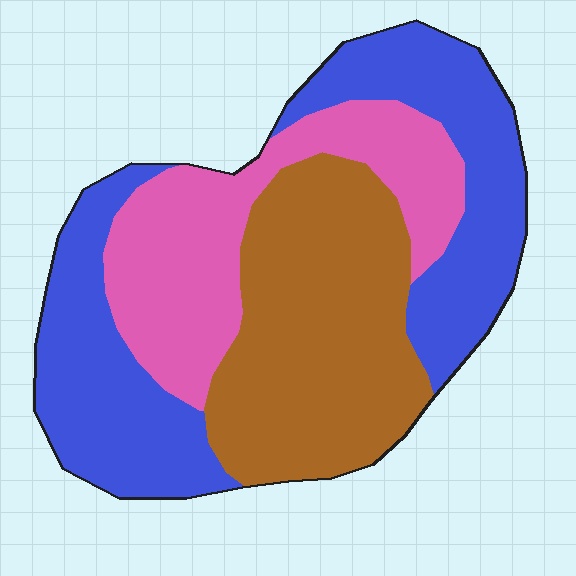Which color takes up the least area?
Pink, at roughly 25%.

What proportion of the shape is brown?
Brown covers around 35% of the shape.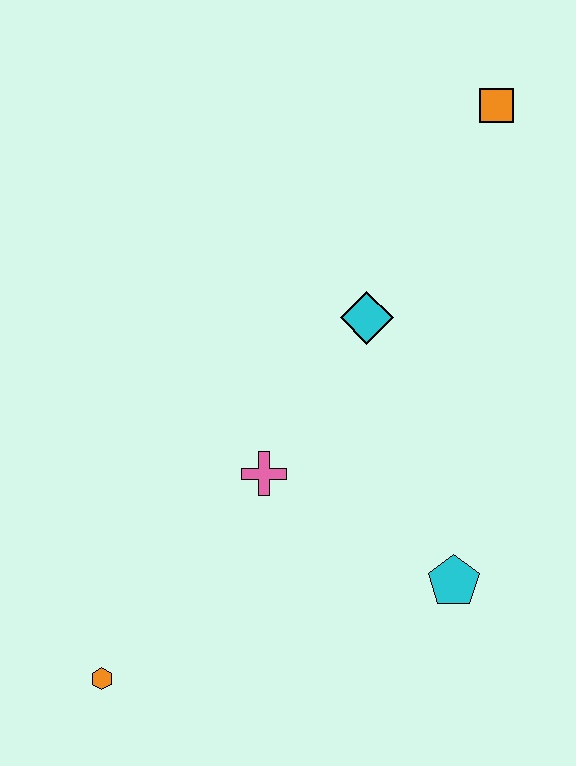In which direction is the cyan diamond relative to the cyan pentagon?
The cyan diamond is above the cyan pentagon.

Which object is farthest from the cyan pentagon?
The orange square is farthest from the cyan pentagon.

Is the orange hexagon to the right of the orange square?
No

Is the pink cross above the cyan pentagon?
Yes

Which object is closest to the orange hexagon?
The pink cross is closest to the orange hexagon.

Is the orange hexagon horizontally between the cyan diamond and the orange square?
No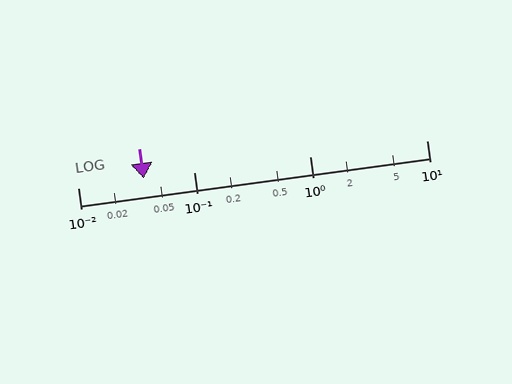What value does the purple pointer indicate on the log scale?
The pointer indicates approximately 0.037.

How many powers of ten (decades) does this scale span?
The scale spans 3 decades, from 0.01 to 10.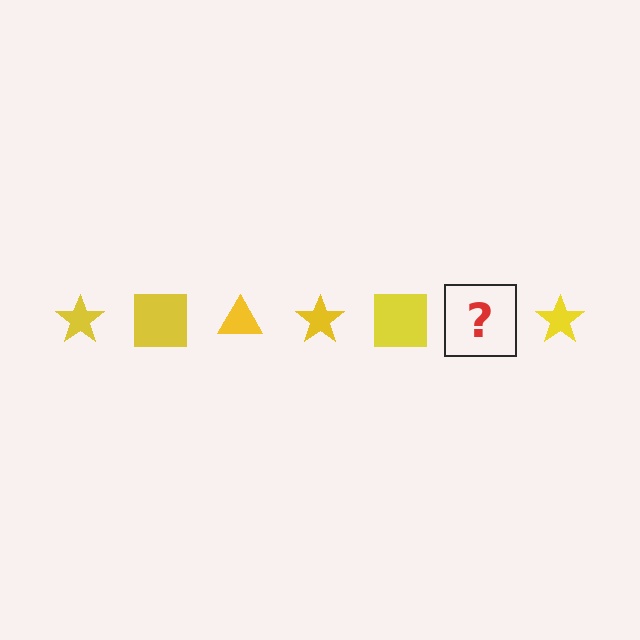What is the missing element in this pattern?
The missing element is a yellow triangle.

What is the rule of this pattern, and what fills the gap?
The rule is that the pattern cycles through star, square, triangle shapes in yellow. The gap should be filled with a yellow triangle.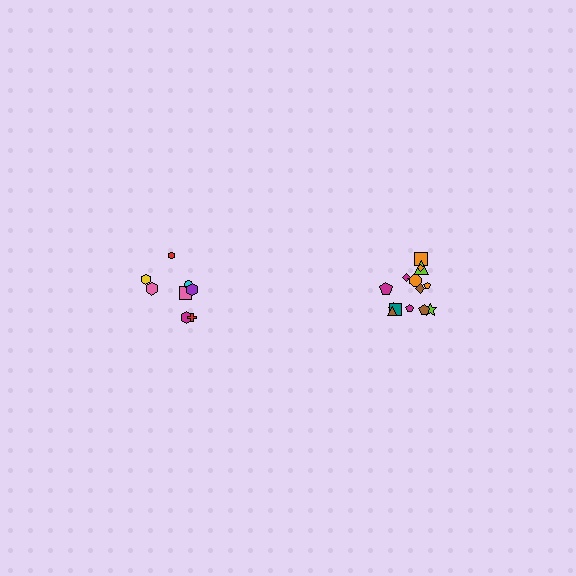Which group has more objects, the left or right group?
The right group.